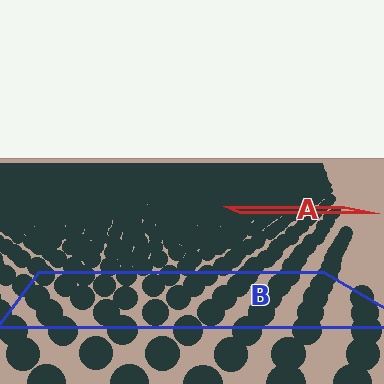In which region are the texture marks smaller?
The texture marks are smaller in region A, because it is farther away.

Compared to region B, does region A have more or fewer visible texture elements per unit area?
Region A has more texture elements per unit area — they are packed more densely because it is farther away.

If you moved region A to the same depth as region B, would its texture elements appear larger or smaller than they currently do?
They would appear larger. At a closer depth, the same texture elements are projected at a bigger on-screen size.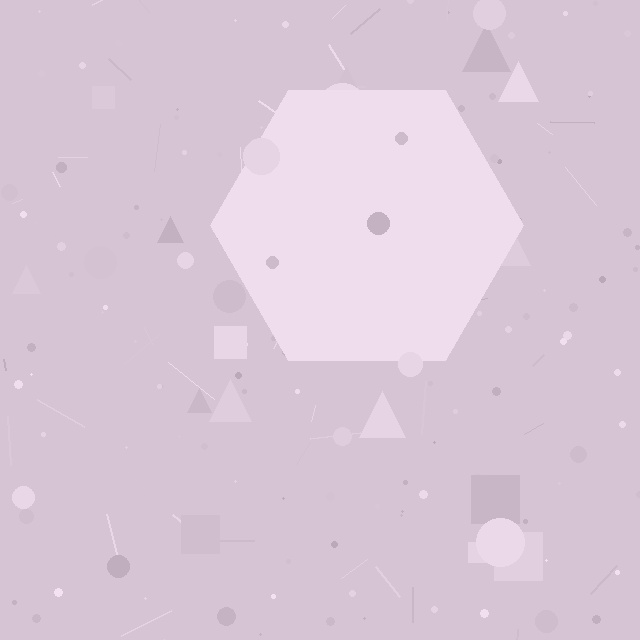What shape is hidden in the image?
A hexagon is hidden in the image.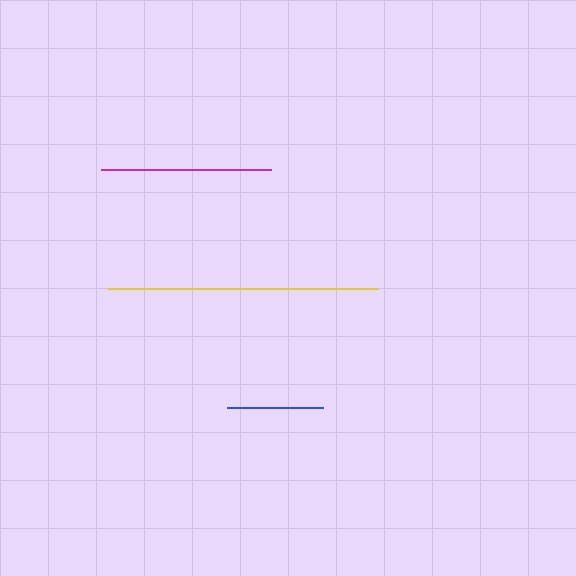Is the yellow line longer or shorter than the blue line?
The yellow line is longer than the blue line.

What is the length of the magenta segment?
The magenta segment is approximately 170 pixels long.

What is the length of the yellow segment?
The yellow segment is approximately 270 pixels long.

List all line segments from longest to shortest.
From longest to shortest: yellow, magenta, blue.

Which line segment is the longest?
The yellow line is the longest at approximately 270 pixels.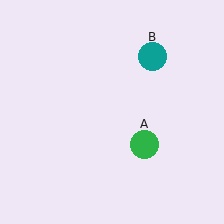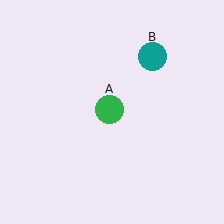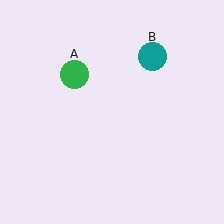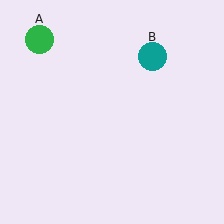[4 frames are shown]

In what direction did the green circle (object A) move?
The green circle (object A) moved up and to the left.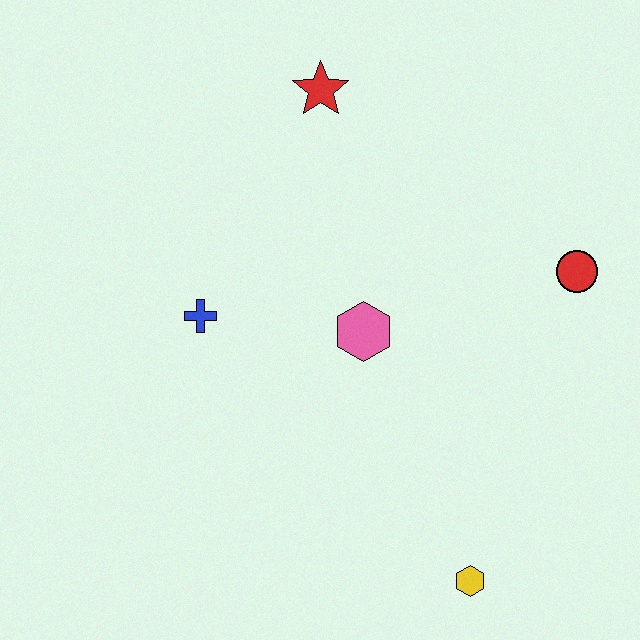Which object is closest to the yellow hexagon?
The pink hexagon is closest to the yellow hexagon.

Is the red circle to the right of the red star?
Yes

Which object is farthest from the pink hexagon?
The yellow hexagon is farthest from the pink hexagon.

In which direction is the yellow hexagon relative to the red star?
The yellow hexagon is below the red star.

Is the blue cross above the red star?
No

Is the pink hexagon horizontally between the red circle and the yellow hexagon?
No